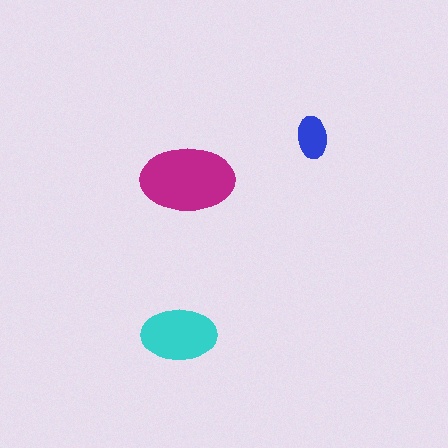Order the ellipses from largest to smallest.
the magenta one, the cyan one, the blue one.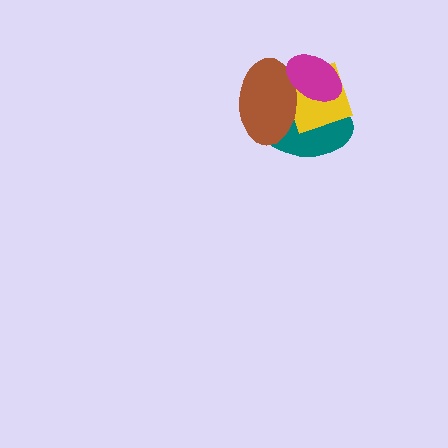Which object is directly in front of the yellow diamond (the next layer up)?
The brown ellipse is directly in front of the yellow diamond.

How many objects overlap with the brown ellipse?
3 objects overlap with the brown ellipse.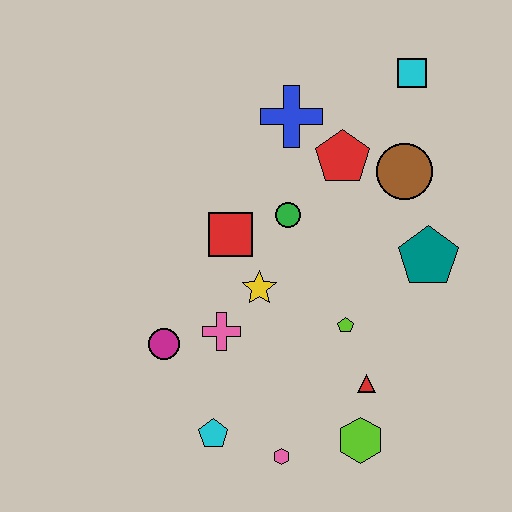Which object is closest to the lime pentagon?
The red triangle is closest to the lime pentagon.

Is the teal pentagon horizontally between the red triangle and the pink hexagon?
No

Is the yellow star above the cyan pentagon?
Yes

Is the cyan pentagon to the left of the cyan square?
Yes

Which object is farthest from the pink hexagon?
The cyan square is farthest from the pink hexagon.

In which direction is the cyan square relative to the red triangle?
The cyan square is above the red triangle.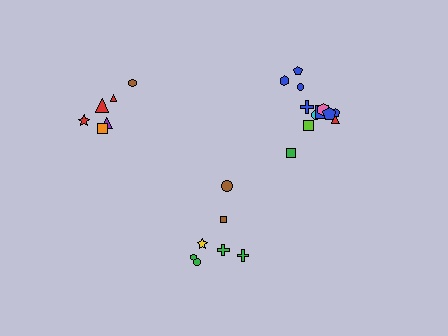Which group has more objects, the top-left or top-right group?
The top-right group.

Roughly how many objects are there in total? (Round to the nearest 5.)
Roughly 25 objects in total.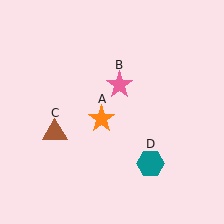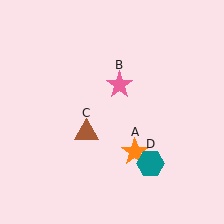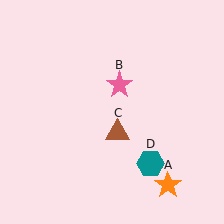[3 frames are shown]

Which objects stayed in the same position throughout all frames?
Pink star (object B) and teal hexagon (object D) remained stationary.